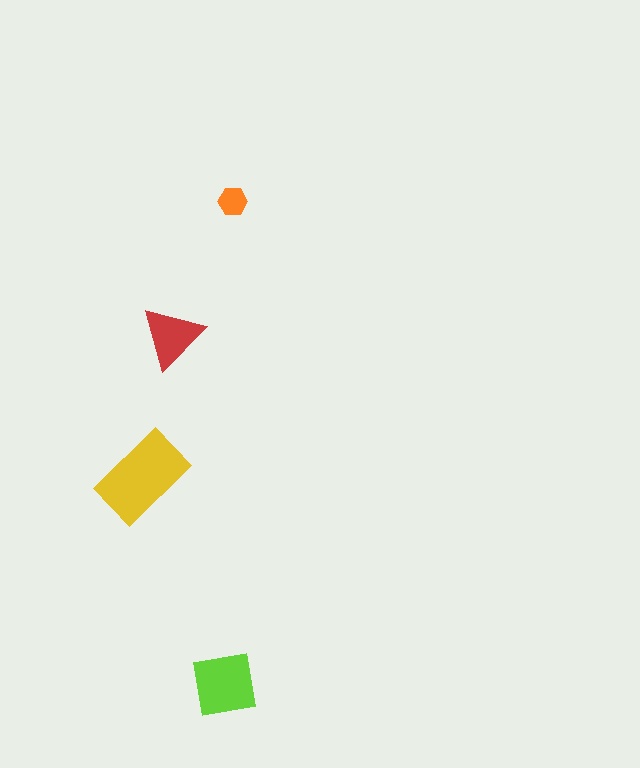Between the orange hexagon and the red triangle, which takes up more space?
The red triangle.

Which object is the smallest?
The orange hexagon.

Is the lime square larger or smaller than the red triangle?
Larger.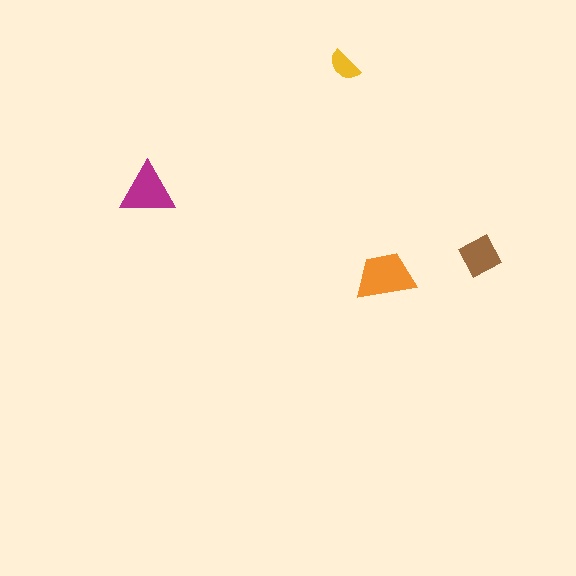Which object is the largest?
The orange trapezoid.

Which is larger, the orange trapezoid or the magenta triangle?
The orange trapezoid.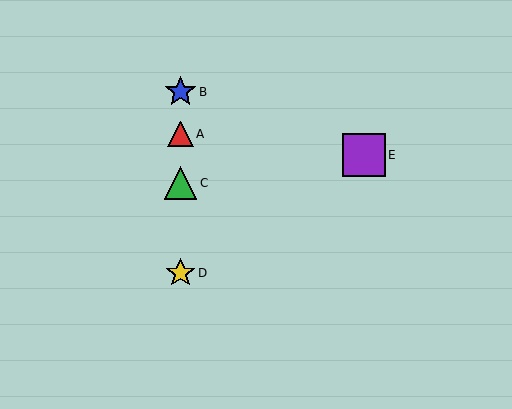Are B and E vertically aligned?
No, B is at x≈181 and E is at x≈364.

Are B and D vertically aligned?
Yes, both are at x≈181.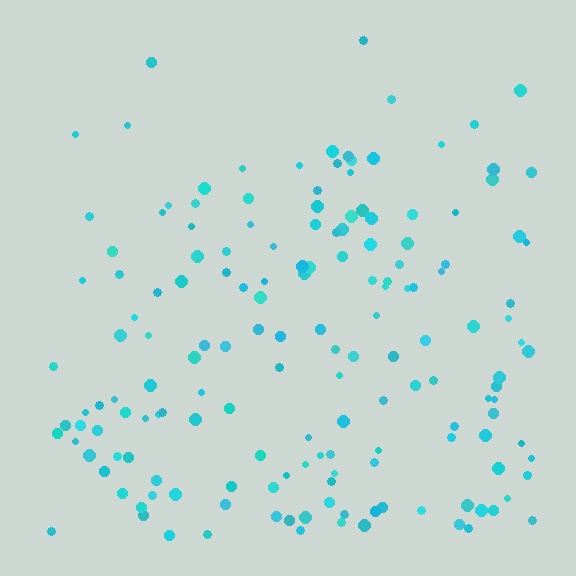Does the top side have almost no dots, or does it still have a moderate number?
Still a moderate number, just noticeably fewer than the bottom.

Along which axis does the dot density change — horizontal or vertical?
Vertical.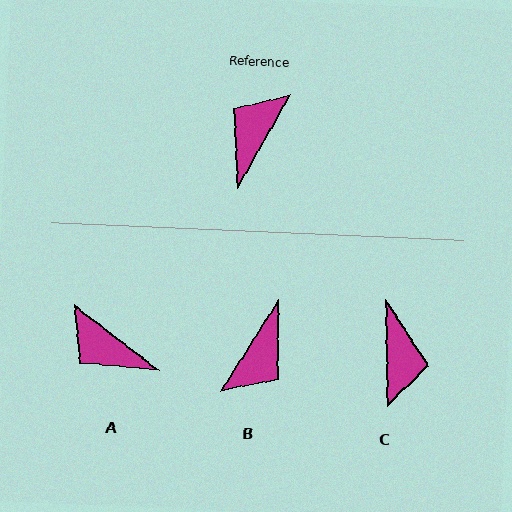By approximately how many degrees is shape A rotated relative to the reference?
Approximately 82 degrees counter-clockwise.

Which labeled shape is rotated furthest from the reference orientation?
B, about 177 degrees away.